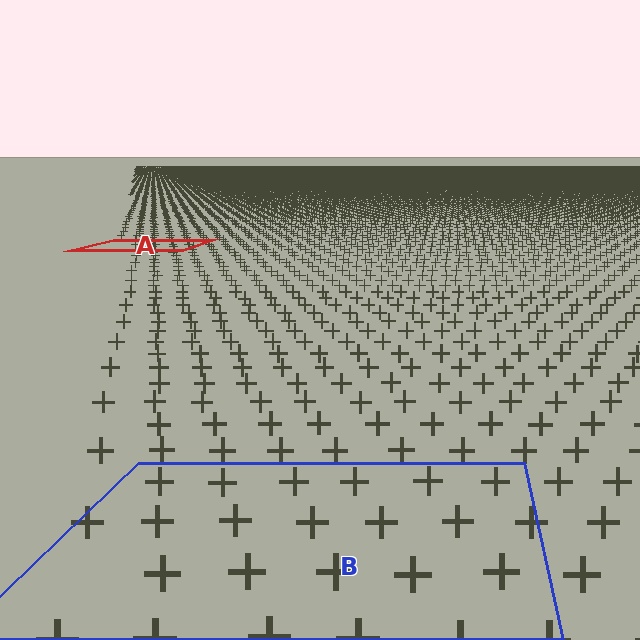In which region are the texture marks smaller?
The texture marks are smaller in region A, because it is farther away.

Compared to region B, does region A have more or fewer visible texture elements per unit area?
Region A has more texture elements per unit area — they are packed more densely because it is farther away.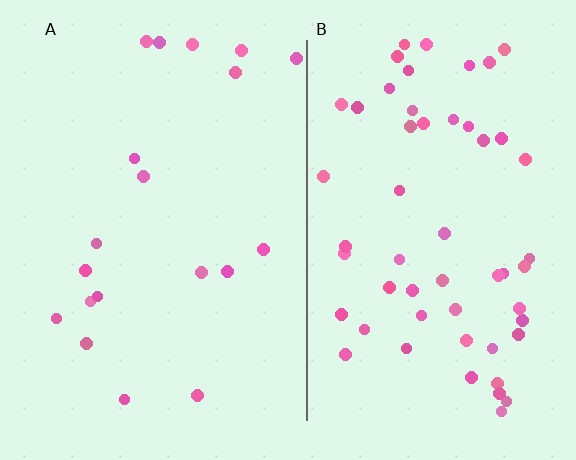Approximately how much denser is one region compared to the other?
Approximately 2.9× — region B over region A.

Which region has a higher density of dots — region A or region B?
B (the right).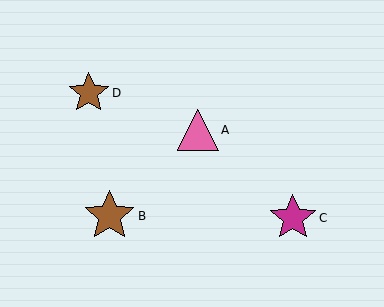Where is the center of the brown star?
The center of the brown star is at (89, 93).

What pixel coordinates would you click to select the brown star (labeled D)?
Click at (89, 93) to select the brown star D.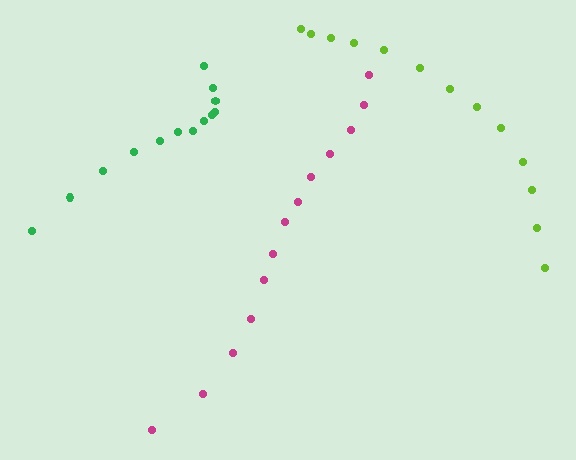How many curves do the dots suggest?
There are 3 distinct paths.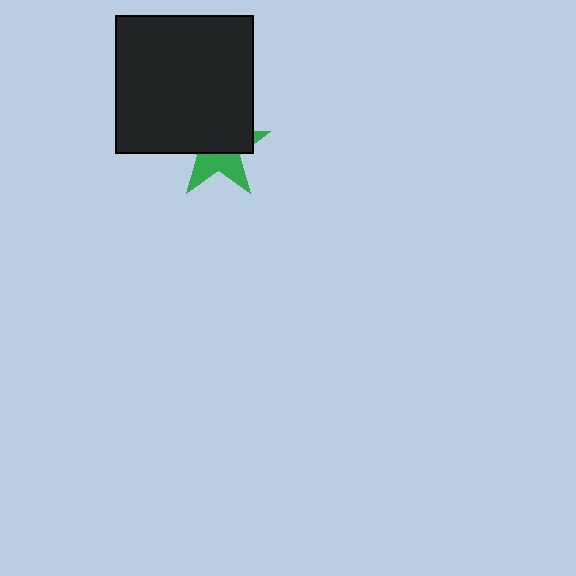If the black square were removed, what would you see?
You would see the complete green star.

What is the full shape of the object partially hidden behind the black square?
The partially hidden object is a green star.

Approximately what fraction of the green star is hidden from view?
Roughly 58% of the green star is hidden behind the black square.